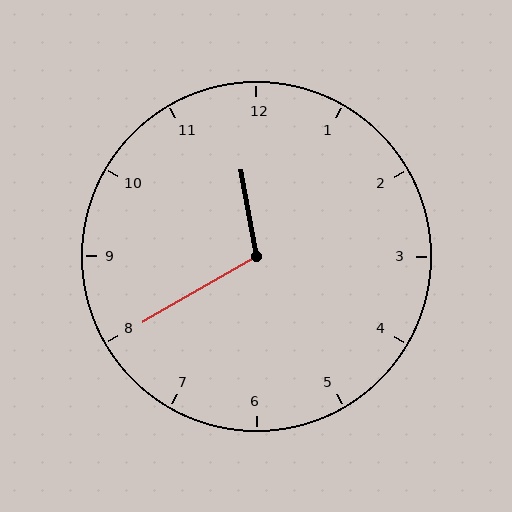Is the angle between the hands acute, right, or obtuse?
It is obtuse.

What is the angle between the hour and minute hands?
Approximately 110 degrees.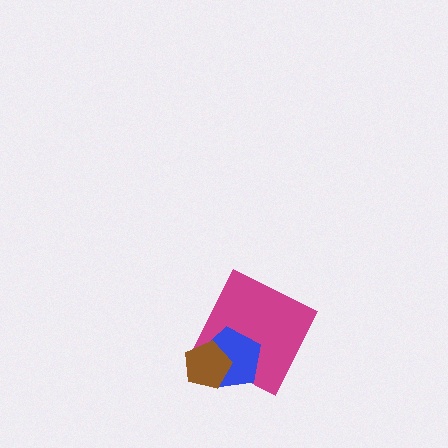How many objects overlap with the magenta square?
2 objects overlap with the magenta square.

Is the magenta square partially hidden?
Yes, it is partially covered by another shape.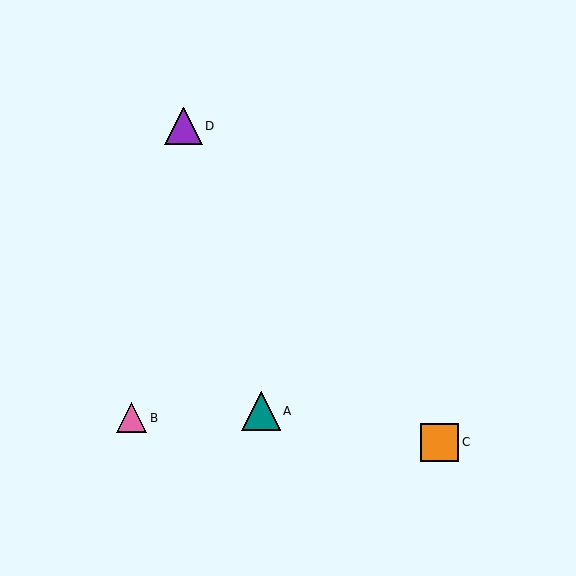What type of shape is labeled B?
Shape B is a pink triangle.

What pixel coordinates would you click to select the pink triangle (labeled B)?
Click at (132, 418) to select the pink triangle B.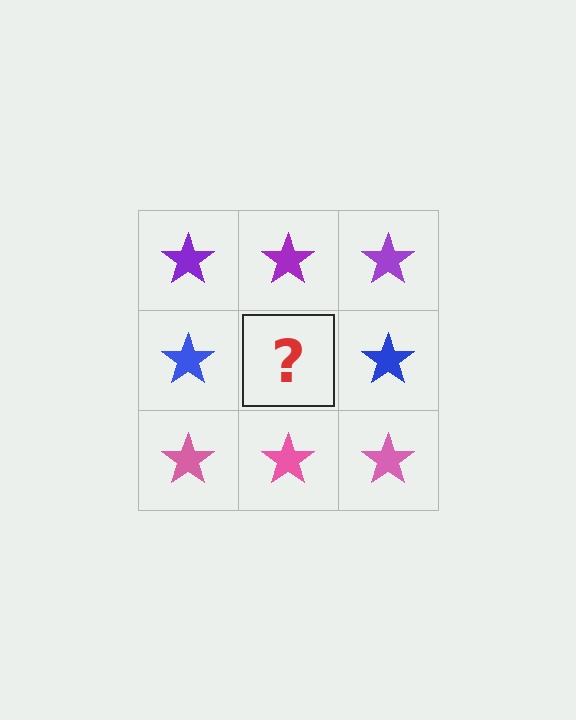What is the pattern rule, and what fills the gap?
The rule is that each row has a consistent color. The gap should be filled with a blue star.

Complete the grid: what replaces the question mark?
The question mark should be replaced with a blue star.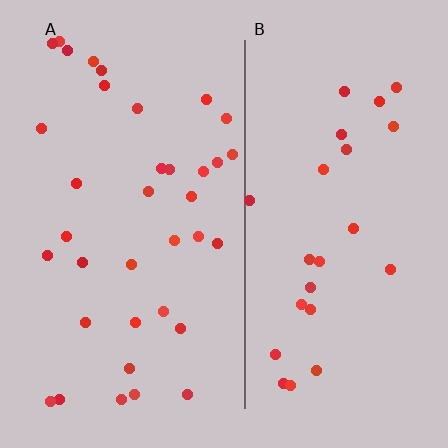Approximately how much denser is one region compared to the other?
Approximately 1.5× — region A over region B.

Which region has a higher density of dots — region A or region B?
A (the left).